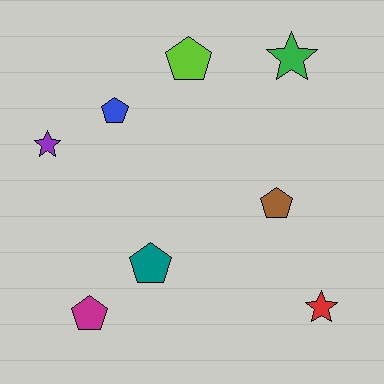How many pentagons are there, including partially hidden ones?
There are 5 pentagons.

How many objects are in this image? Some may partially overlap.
There are 8 objects.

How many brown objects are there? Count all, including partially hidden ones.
There is 1 brown object.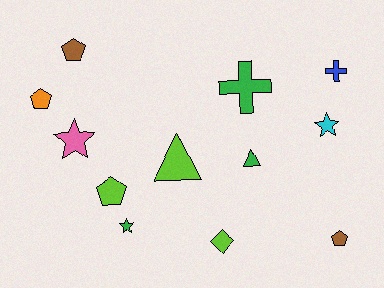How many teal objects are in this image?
There are no teal objects.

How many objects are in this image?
There are 12 objects.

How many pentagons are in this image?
There are 4 pentagons.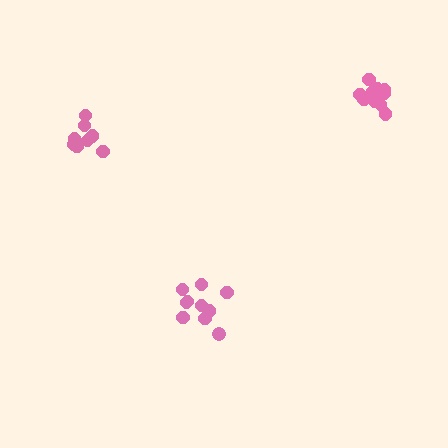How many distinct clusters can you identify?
There are 3 distinct clusters.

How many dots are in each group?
Group 1: 8 dots, Group 2: 12 dots, Group 3: 11 dots (31 total).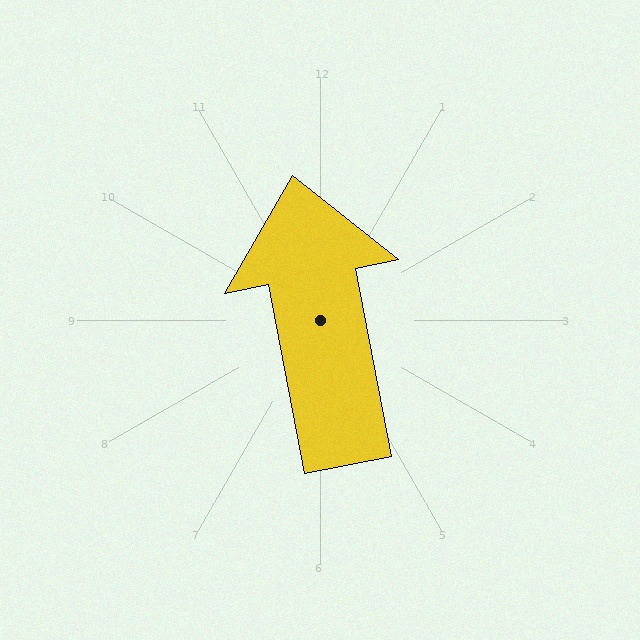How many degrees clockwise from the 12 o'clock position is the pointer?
Approximately 349 degrees.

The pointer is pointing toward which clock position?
Roughly 12 o'clock.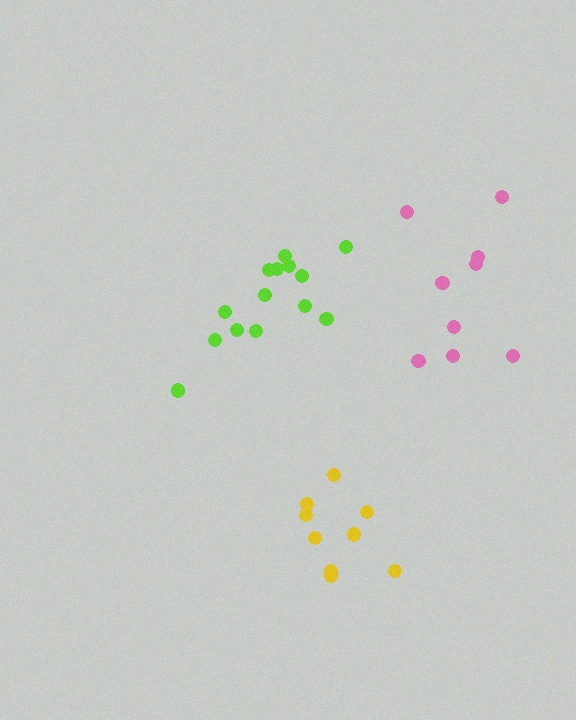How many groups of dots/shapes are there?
There are 3 groups.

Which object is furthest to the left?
The lime cluster is leftmost.